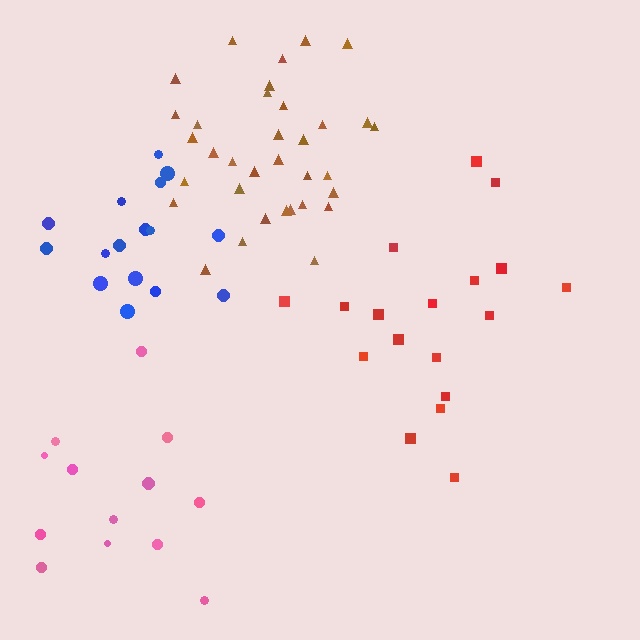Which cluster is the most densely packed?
Brown.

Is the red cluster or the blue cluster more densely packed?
Blue.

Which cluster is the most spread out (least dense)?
Pink.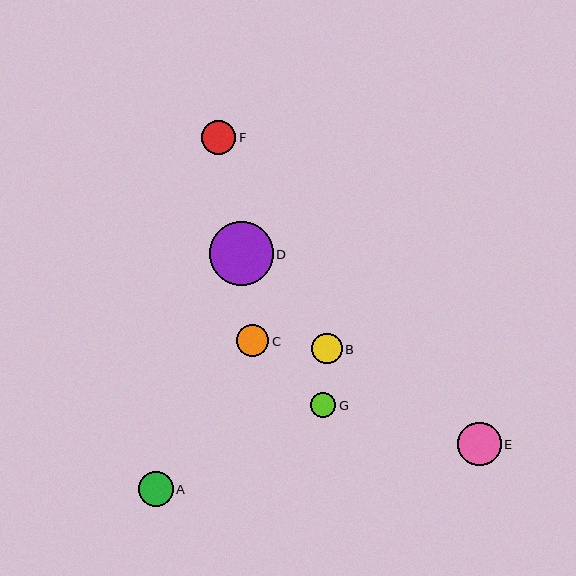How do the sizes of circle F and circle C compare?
Circle F and circle C are approximately the same size.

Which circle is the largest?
Circle D is the largest with a size of approximately 64 pixels.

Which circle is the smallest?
Circle G is the smallest with a size of approximately 25 pixels.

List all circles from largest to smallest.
From largest to smallest: D, E, A, F, C, B, G.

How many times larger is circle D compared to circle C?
Circle D is approximately 2.0 times the size of circle C.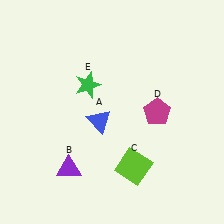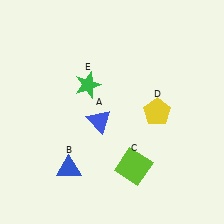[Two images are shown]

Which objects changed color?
B changed from purple to blue. D changed from magenta to yellow.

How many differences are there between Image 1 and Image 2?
There are 2 differences between the two images.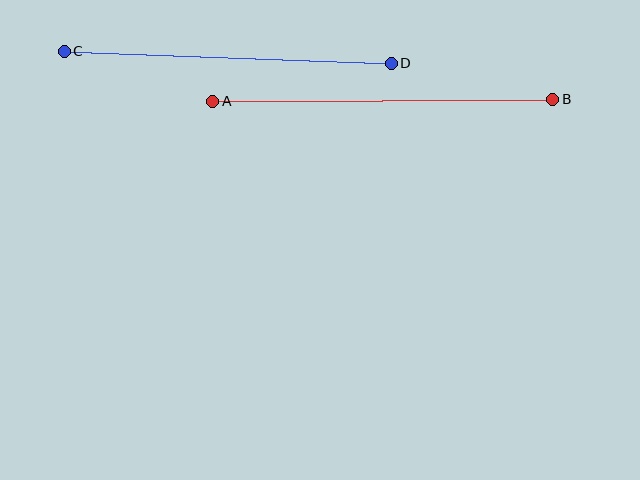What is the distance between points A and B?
The distance is approximately 340 pixels.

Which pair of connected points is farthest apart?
Points A and B are farthest apart.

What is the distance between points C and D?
The distance is approximately 327 pixels.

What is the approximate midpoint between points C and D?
The midpoint is at approximately (228, 57) pixels.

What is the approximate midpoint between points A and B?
The midpoint is at approximately (383, 100) pixels.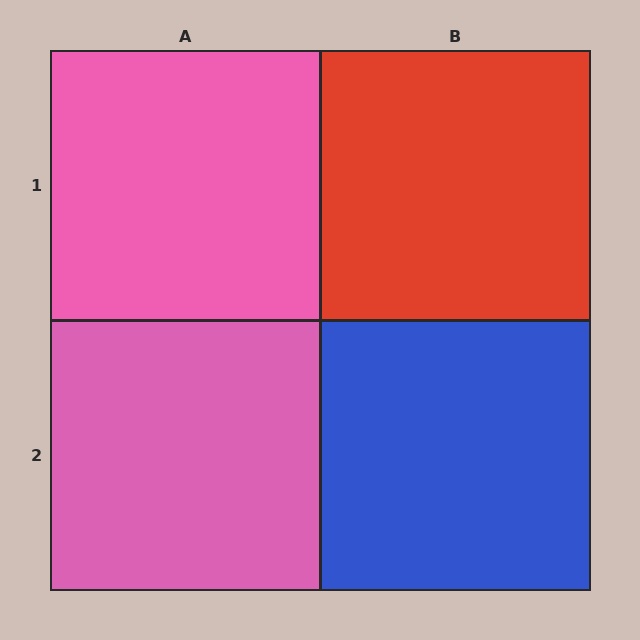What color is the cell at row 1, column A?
Pink.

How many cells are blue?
1 cell is blue.